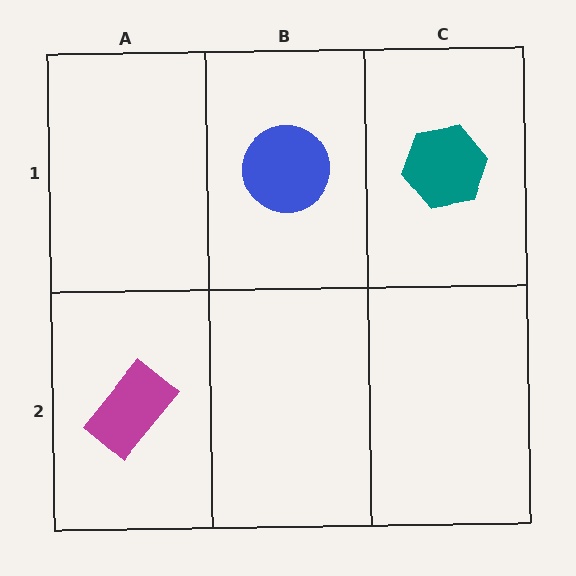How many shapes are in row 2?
1 shape.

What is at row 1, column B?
A blue circle.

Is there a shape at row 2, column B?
No, that cell is empty.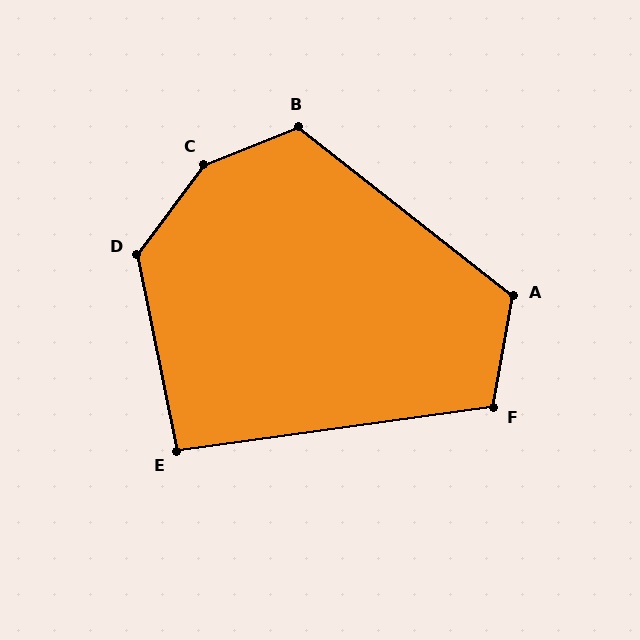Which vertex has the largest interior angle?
C, at approximately 148 degrees.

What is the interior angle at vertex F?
Approximately 108 degrees (obtuse).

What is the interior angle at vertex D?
Approximately 132 degrees (obtuse).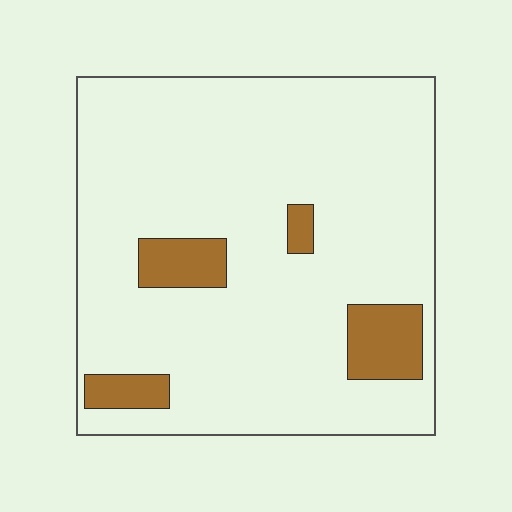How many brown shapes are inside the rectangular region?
4.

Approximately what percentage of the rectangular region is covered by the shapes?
Approximately 10%.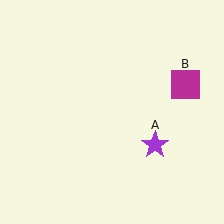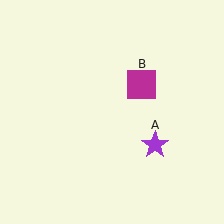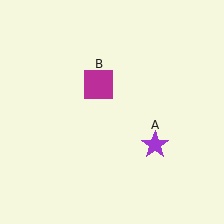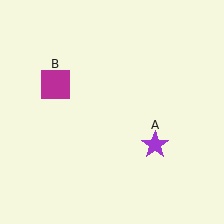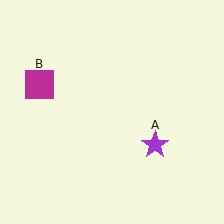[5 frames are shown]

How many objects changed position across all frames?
1 object changed position: magenta square (object B).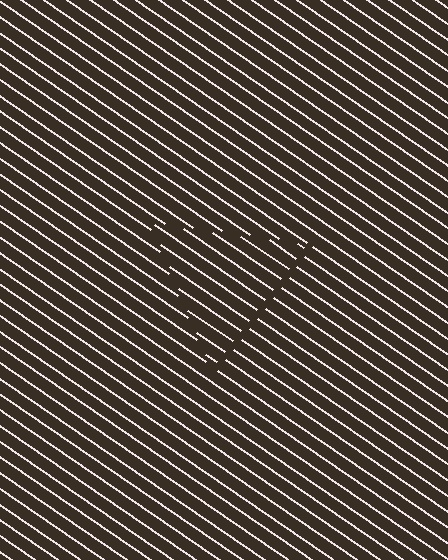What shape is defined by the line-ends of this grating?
An illusory triangle. The interior of the shape contains the same grating, shifted by half a period — the contour is defined by the phase discontinuity where line-ends from the inner and outer gratings abut.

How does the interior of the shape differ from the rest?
The interior of the shape contains the same grating, shifted by half a period — the contour is defined by the phase discontinuity where line-ends from the inner and outer gratings abut.